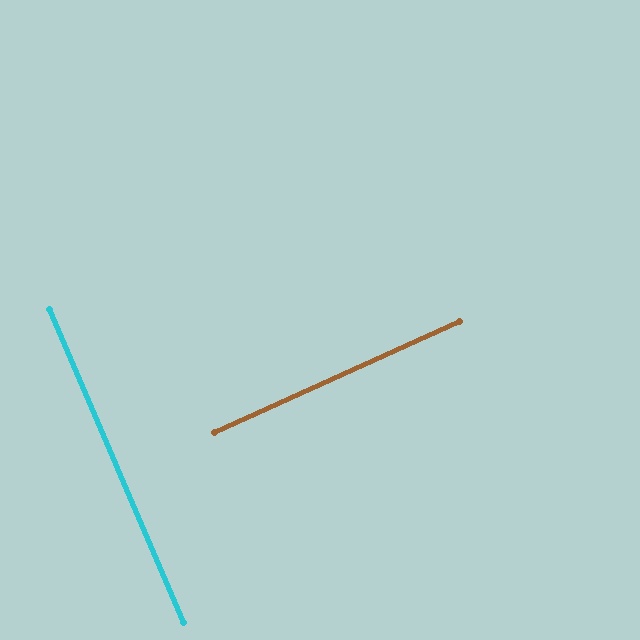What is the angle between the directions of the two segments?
Approximately 89 degrees.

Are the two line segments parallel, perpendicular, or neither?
Perpendicular — they meet at approximately 89°.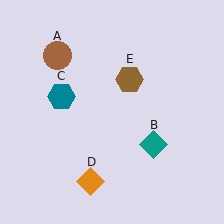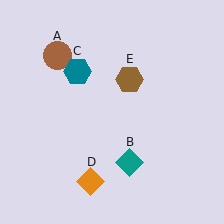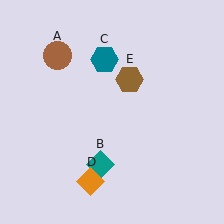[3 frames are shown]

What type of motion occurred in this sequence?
The teal diamond (object B), teal hexagon (object C) rotated clockwise around the center of the scene.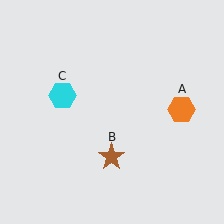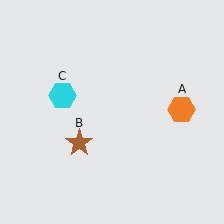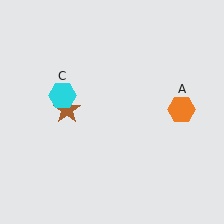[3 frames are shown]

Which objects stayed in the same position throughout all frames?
Orange hexagon (object A) and cyan hexagon (object C) remained stationary.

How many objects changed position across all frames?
1 object changed position: brown star (object B).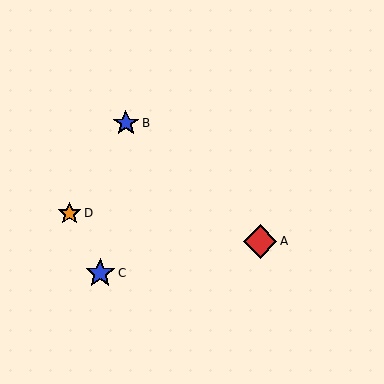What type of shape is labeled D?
Shape D is an orange star.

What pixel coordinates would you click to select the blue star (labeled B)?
Click at (126, 123) to select the blue star B.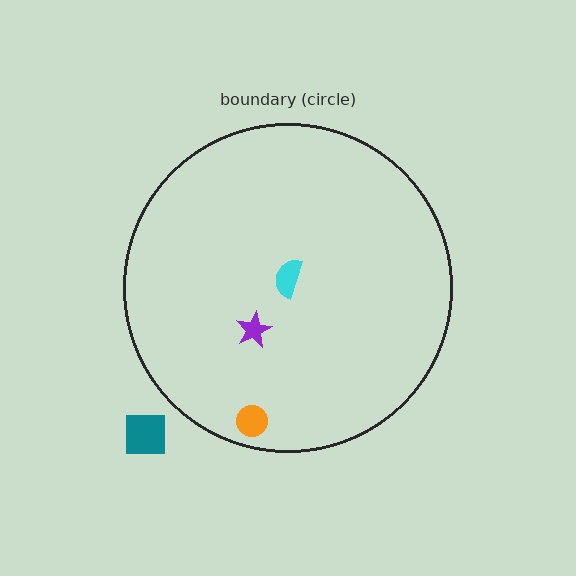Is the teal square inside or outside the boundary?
Outside.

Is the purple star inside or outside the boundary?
Inside.